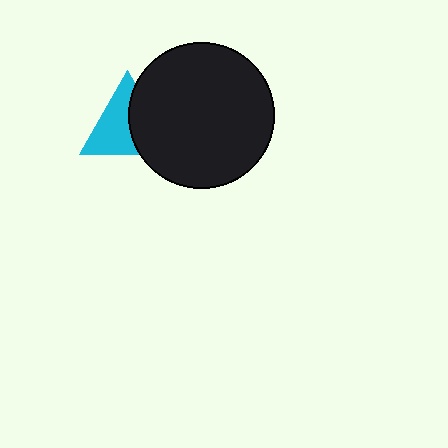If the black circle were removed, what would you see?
You would see the complete cyan triangle.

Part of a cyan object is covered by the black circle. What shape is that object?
It is a triangle.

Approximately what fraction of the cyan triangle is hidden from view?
Roughly 42% of the cyan triangle is hidden behind the black circle.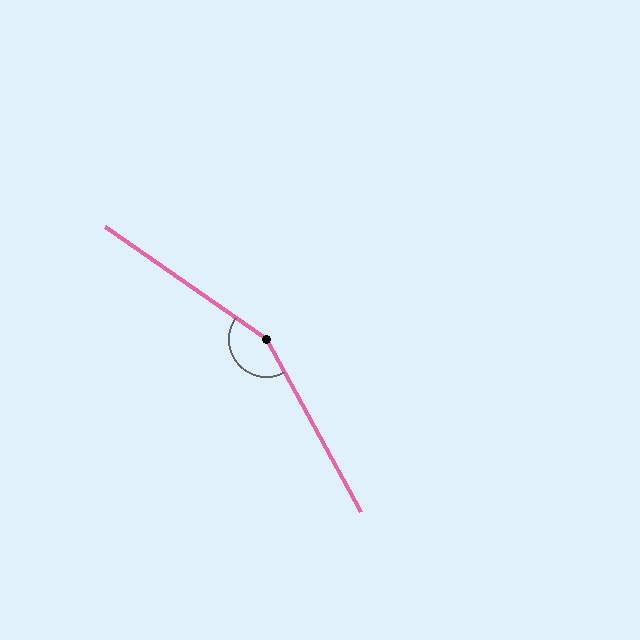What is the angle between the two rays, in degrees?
Approximately 154 degrees.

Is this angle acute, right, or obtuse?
It is obtuse.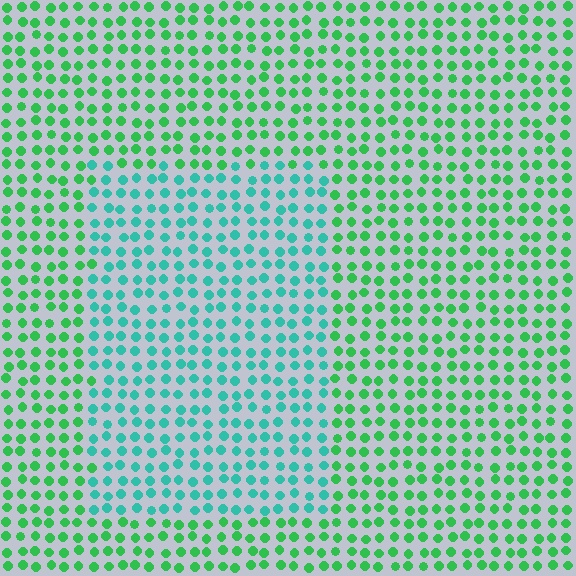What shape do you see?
I see a rectangle.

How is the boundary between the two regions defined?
The boundary is defined purely by a slight shift in hue (about 38 degrees). Spacing, size, and orientation are identical on both sides.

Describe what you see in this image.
The image is filled with small green elements in a uniform arrangement. A rectangle-shaped region is visible where the elements are tinted to a slightly different hue, forming a subtle color boundary.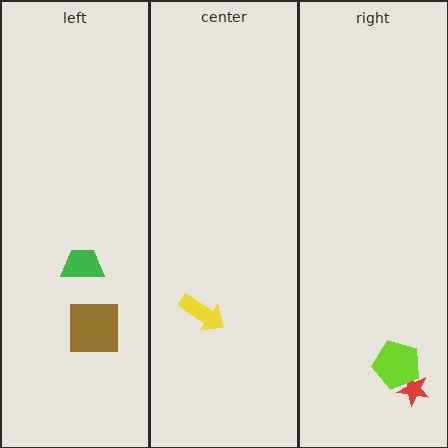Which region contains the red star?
The right region.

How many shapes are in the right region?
2.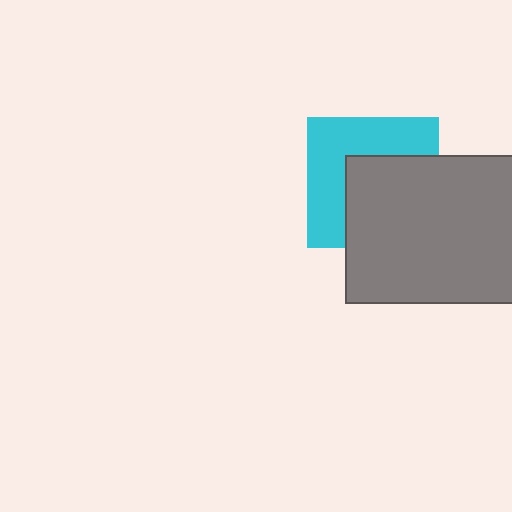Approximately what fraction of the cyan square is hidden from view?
Roughly 50% of the cyan square is hidden behind the gray rectangle.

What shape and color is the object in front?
The object in front is a gray rectangle.